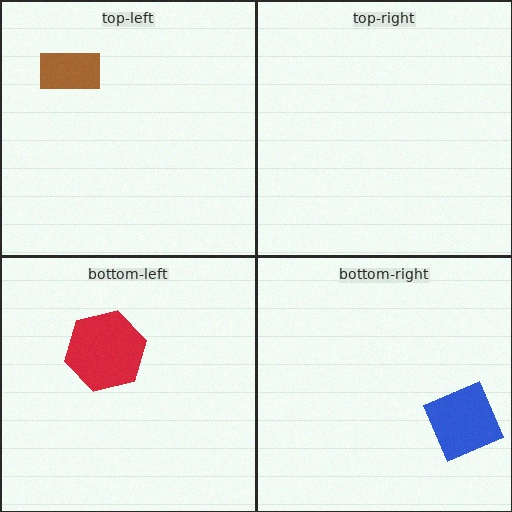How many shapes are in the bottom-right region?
1.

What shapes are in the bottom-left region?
The red hexagon.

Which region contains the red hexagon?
The bottom-left region.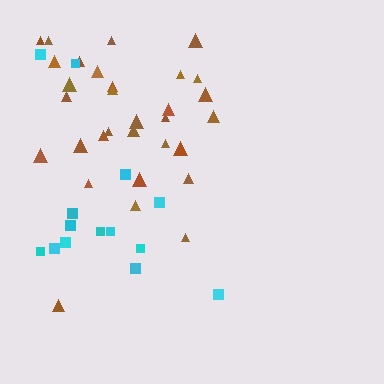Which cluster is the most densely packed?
Brown.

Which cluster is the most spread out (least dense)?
Cyan.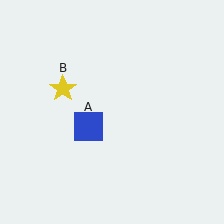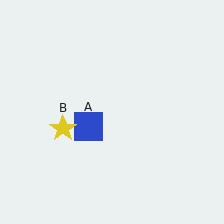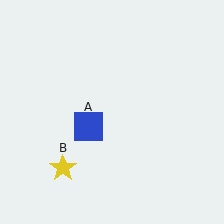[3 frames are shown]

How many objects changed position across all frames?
1 object changed position: yellow star (object B).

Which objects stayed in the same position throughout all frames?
Blue square (object A) remained stationary.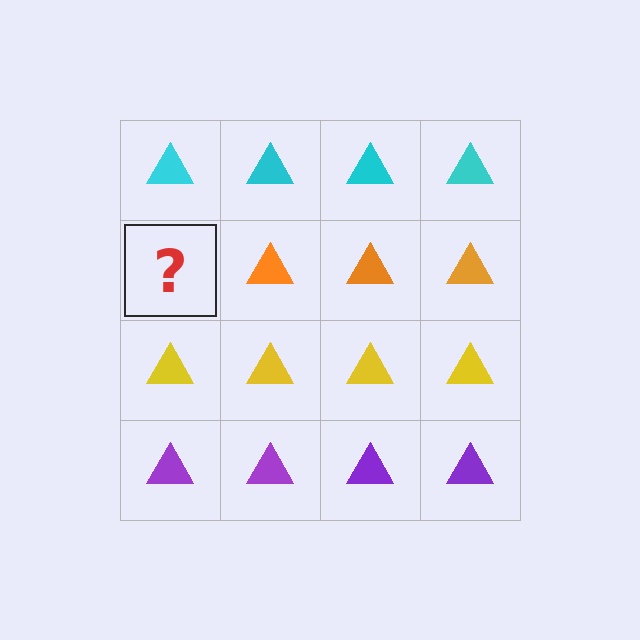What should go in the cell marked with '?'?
The missing cell should contain an orange triangle.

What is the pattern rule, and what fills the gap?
The rule is that each row has a consistent color. The gap should be filled with an orange triangle.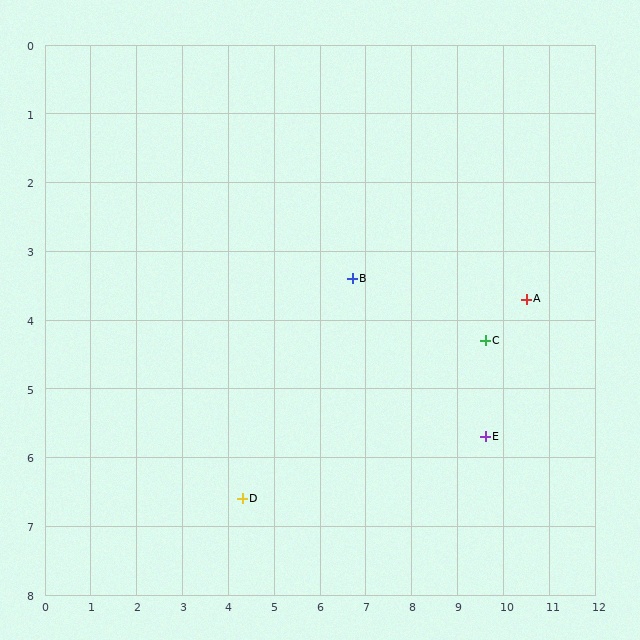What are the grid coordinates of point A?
Point A is at approximately (10.5, 3.7).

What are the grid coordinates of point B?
Point B is at approximately (6.7, 3.4).